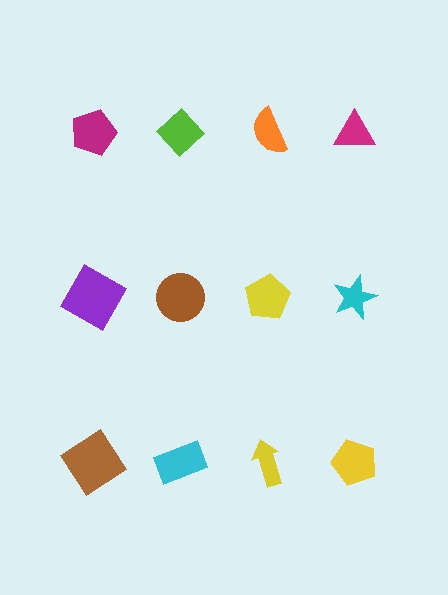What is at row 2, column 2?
A brown circle.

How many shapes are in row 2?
4 shapes.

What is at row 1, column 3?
An orange semicircle.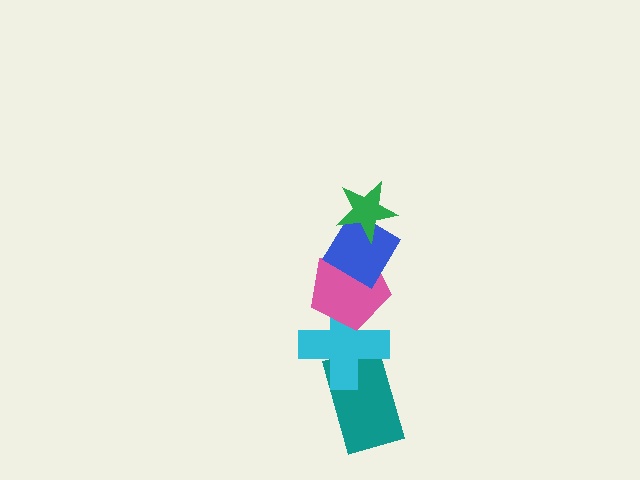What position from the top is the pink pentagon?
The pink pentagon is 3rd from the top.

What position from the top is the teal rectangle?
The teal rectangle is 5th from the top.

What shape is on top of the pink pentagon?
The blue diamond is on top of the pink pentagon.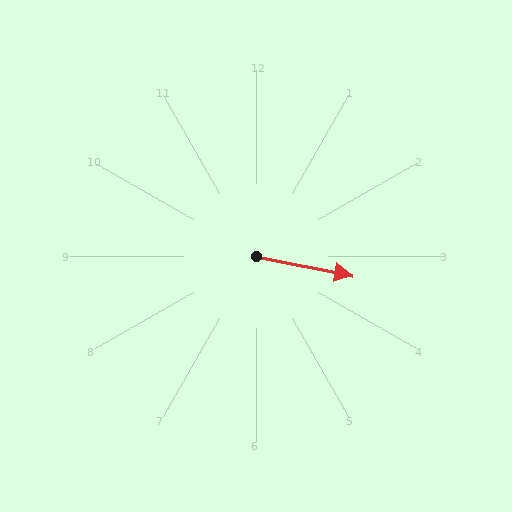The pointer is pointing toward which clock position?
Roughly 3 o'clock.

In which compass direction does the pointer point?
East.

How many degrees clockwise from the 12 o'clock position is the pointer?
Approximately 101 degrees.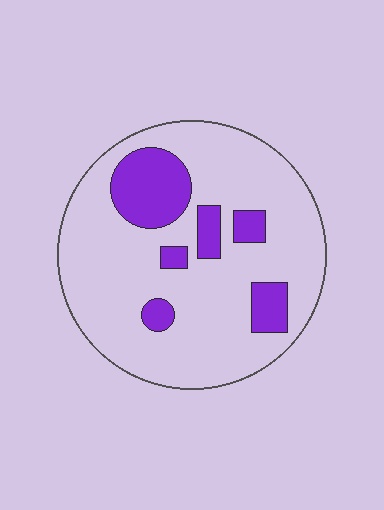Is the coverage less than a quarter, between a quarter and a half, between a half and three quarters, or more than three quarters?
Less than a quarter.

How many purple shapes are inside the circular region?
6.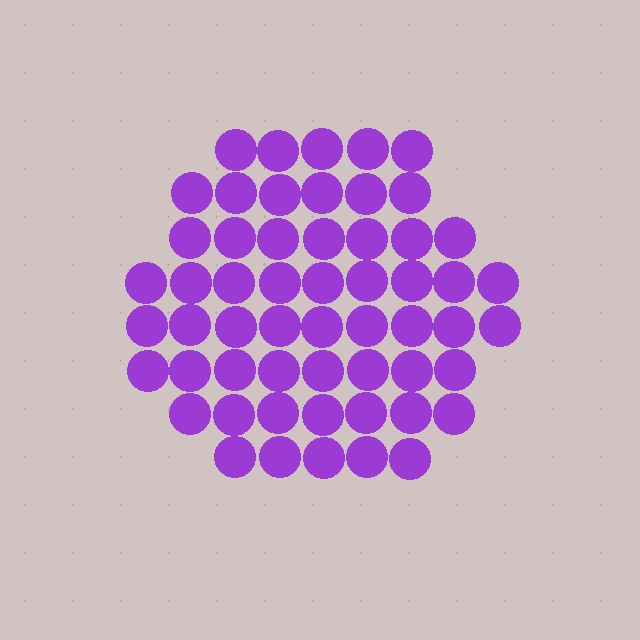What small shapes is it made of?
It is made of small circles.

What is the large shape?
The large shape is a hexagon.